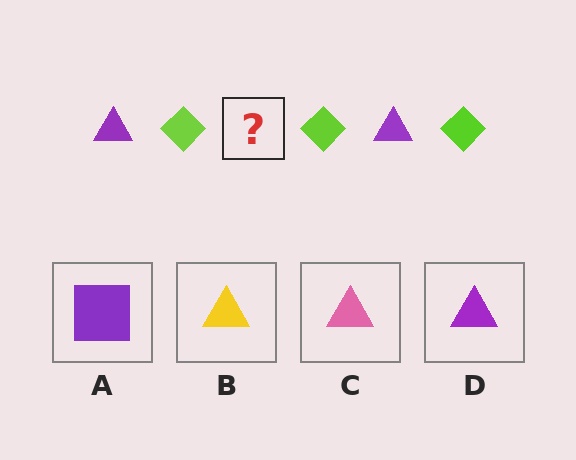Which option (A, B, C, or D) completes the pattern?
D.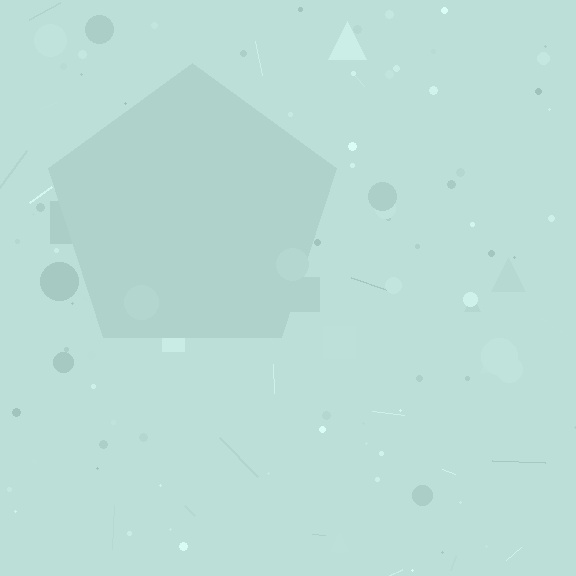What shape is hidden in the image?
A pentagon is hidden in the image.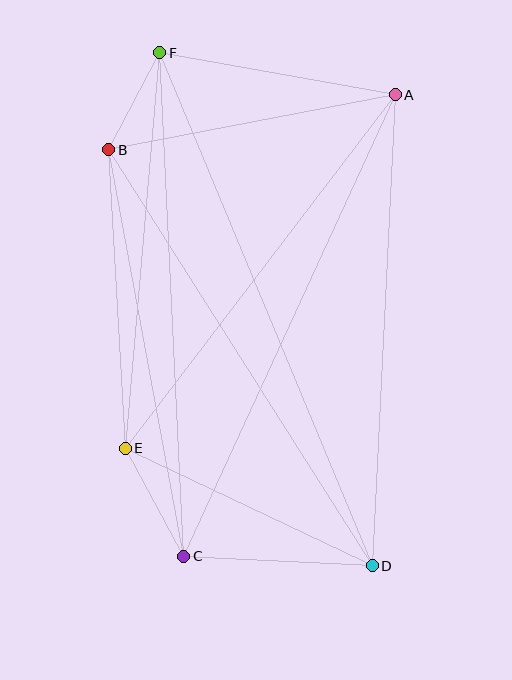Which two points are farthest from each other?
Points D and F are farthest from each other.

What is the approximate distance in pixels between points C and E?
The distance between C and E is approximately 123 pixels.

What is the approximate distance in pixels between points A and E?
The distance between A and E is approximately 445 pixels.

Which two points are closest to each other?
Points B and F are closest to each other.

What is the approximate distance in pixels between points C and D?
The distance between C and D is approximately 189 pixels.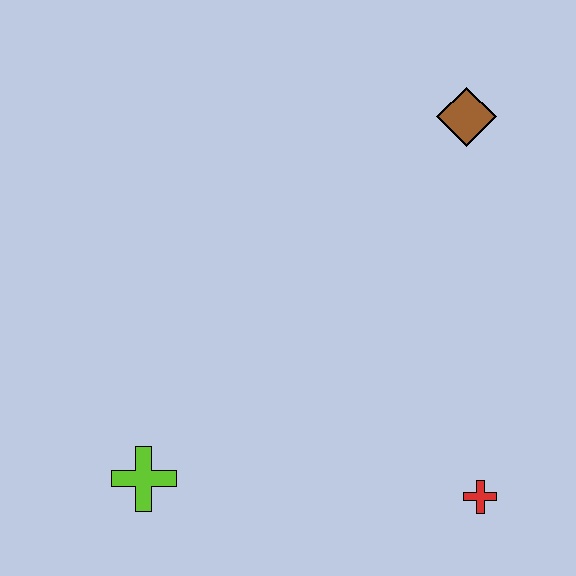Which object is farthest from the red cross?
The brown diamond is farthest from the red cross.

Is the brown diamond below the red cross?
No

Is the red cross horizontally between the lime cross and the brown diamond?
No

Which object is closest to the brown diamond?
The red cross is closest to the brown diamond.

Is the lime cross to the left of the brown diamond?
Yes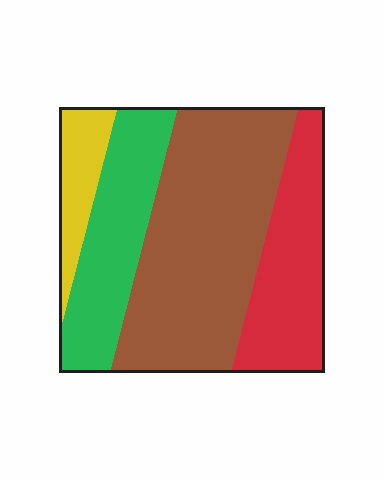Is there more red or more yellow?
Red.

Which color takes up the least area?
Yellow, at roughly 10%.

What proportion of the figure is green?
Green takes up between a sixth and a third of the figure.